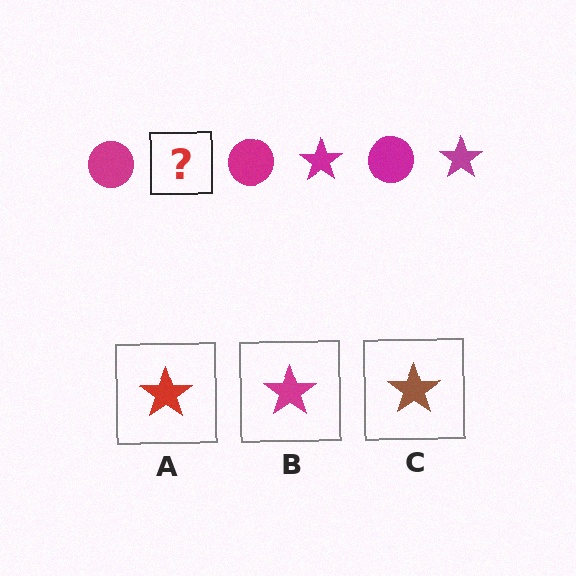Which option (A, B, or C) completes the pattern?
B.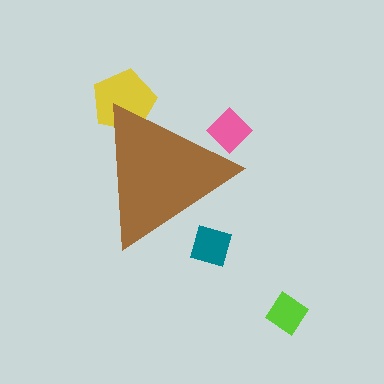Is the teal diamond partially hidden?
Yes, the teal diamond is partially hidden behind the brown triangle.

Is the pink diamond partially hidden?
Yes, the pink diamond is partially hidden behind the brown triangle.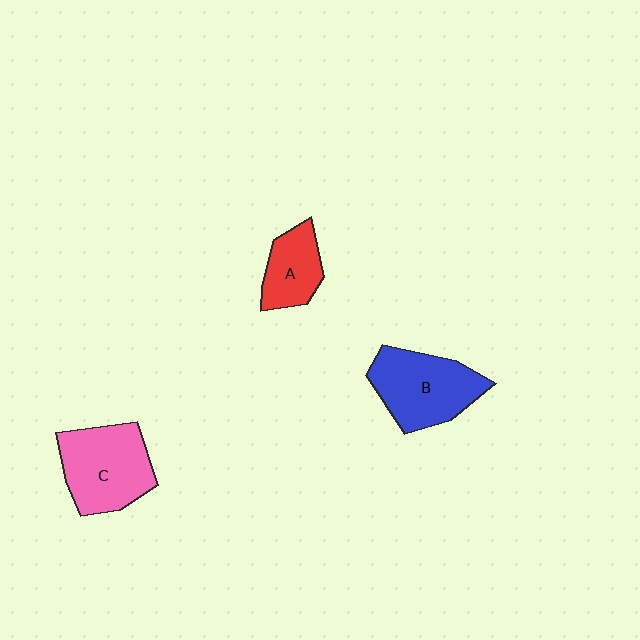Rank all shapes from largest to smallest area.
From largest to smallest: C (pink), B (blue), A (red).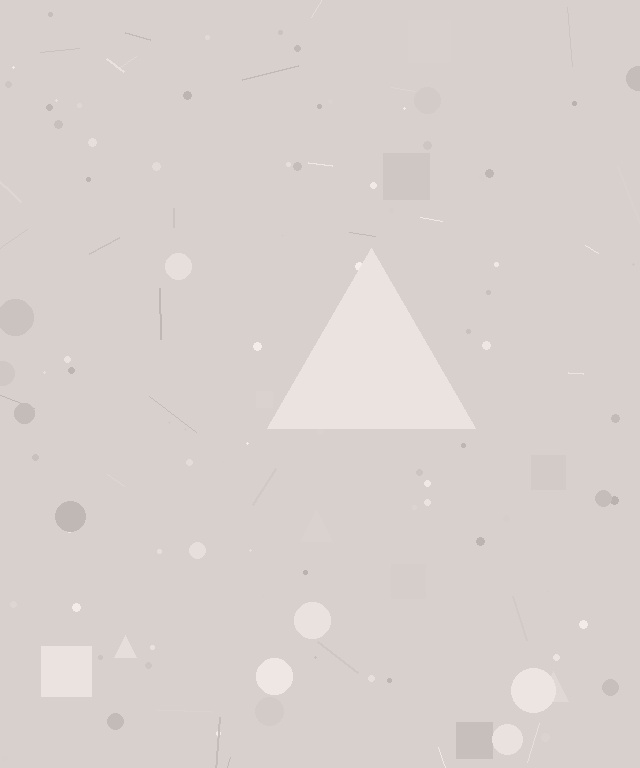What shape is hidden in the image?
A triangle is hidden in the image.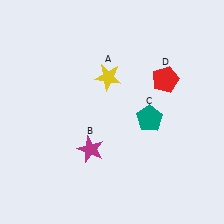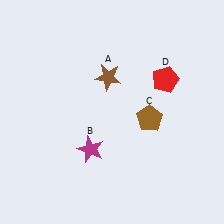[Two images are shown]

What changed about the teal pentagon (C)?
In Image 1, C is teal. In Image 2, it changed to brown.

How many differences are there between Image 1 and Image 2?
There are 2 differences between the two images.